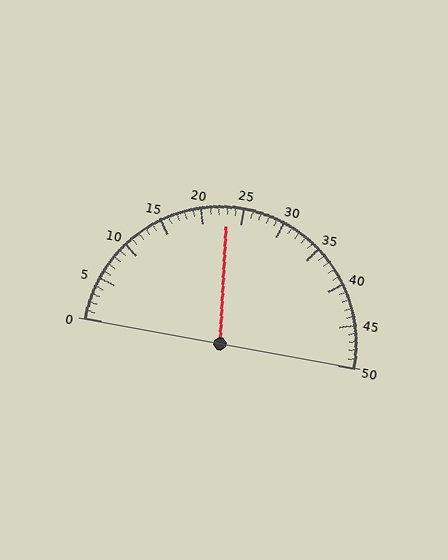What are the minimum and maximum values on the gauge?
The gauge ranges from 0 to 50.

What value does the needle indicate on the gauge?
The needle indicates approximately 23.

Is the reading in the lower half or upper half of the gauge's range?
The reading is in the lower half of the range (0 to 50).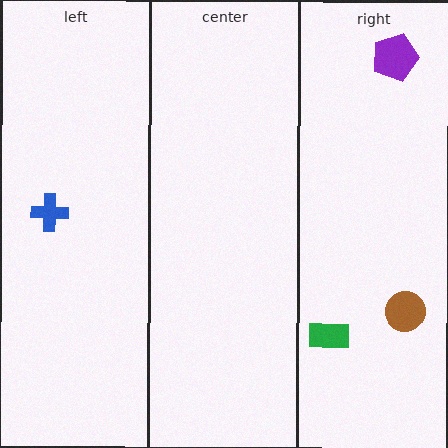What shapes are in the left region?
The blue cross.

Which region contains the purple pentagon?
The right region.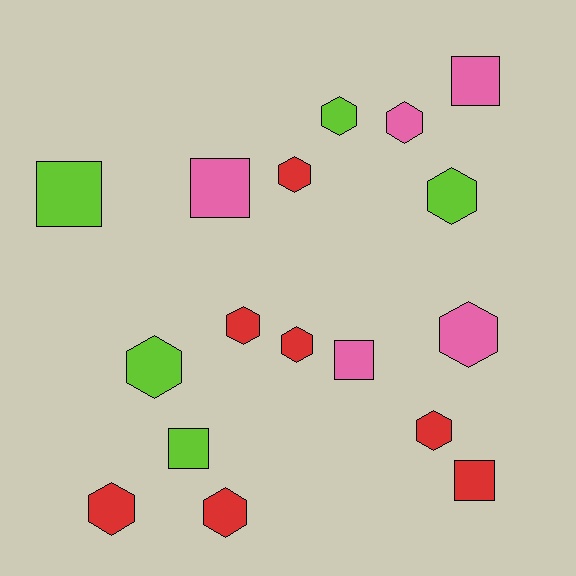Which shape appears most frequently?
Hexagon, with 11 objects.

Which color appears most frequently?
Red, with 7 objects.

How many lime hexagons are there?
There are 3 lime hexagons.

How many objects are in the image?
There are 17 objects.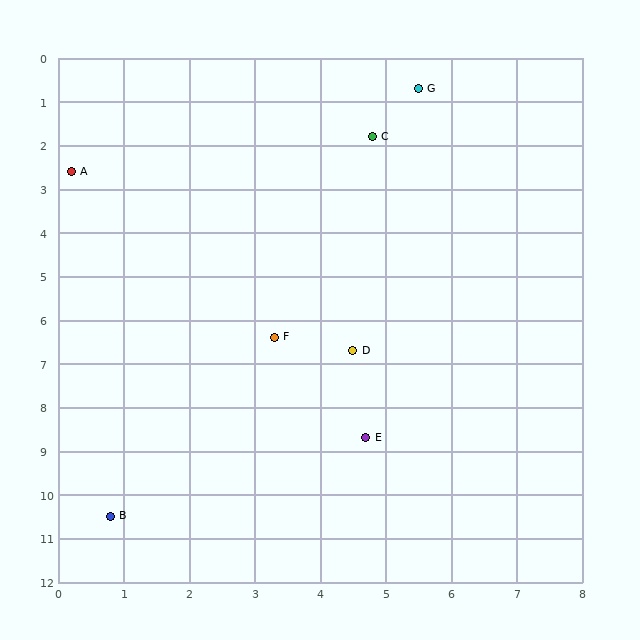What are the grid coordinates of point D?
Point D is at approximately (4.5, 6.7).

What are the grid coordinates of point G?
Point G is at approximately (5.5, 0.7).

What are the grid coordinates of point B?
Point B is at approximately (0.8, 10.5).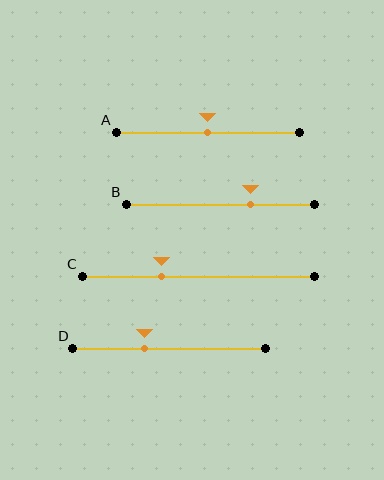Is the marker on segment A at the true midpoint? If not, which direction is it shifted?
Yes, the marker on segment A is at the true midpoint.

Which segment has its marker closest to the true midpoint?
Segment A has its marker closest to the true midpoint.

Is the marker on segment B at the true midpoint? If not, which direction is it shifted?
No, the marker on segment B is shifted to the right by about 16% of the segment length.